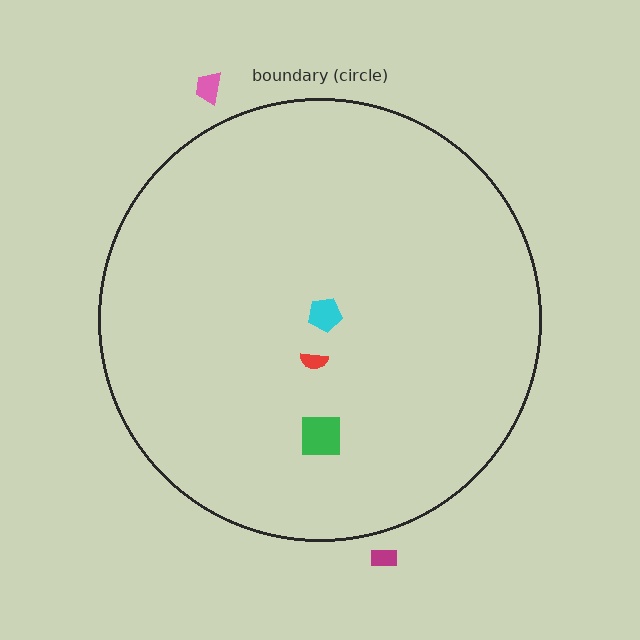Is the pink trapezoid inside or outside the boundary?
Outside.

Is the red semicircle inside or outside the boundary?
Inside.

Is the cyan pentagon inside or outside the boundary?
Inside.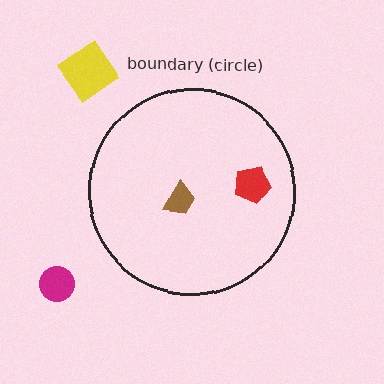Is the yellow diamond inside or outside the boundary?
Outside.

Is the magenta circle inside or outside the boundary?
Outside.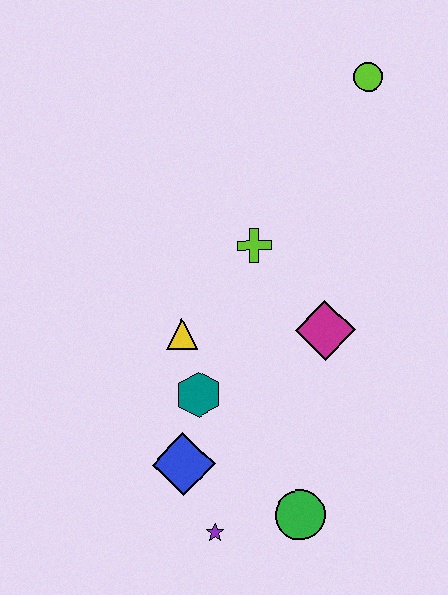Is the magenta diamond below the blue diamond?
No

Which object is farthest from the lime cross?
The purple star is farthest from the lime cross.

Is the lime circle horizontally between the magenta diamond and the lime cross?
No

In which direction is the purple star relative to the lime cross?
The purple star is below the lime cross.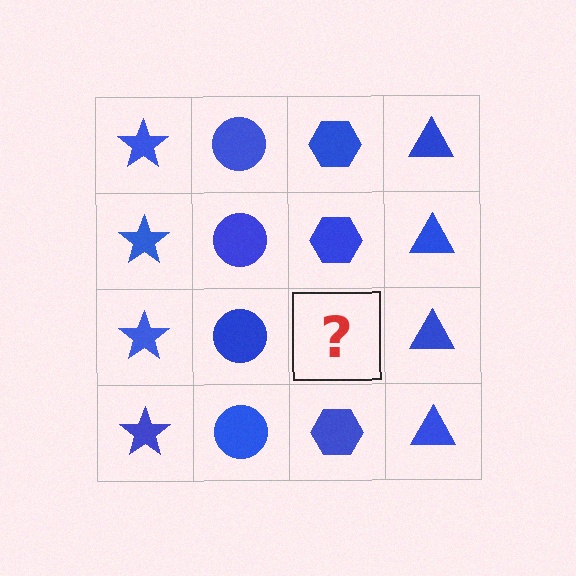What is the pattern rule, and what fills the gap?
The rule is that each column has a consistent shape. The gap should be filled with a blue hexagon.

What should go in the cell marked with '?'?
The missing cell should contain a blue hexagon.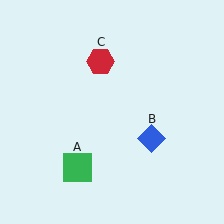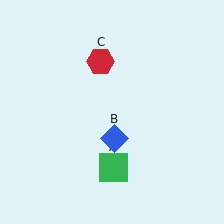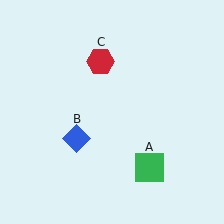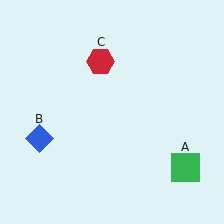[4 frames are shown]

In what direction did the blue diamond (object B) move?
The blue diamond (object B) moved left.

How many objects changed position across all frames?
2 objects changed position: green square (object A), blue diamond (object B).